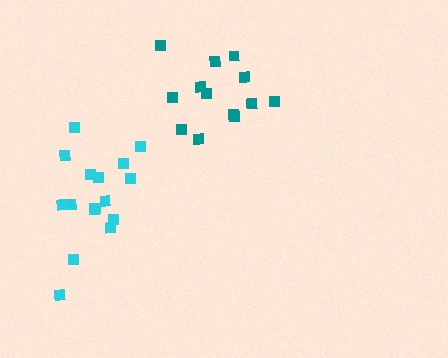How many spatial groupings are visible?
There are 2 spatial groupings.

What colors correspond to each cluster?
The clusters are colored: teal, cyan.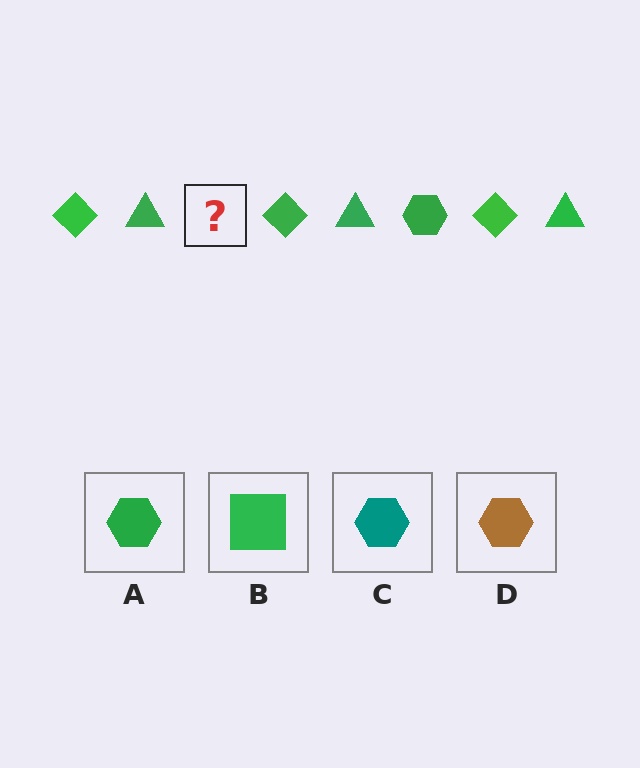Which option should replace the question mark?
Option A.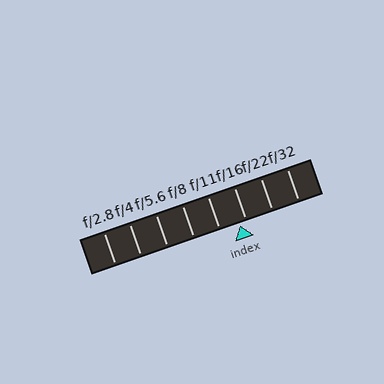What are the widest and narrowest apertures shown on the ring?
The widest aperture shown is f/2.8 and the narrowest is f/32.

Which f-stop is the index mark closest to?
The index mark is closest to f/16.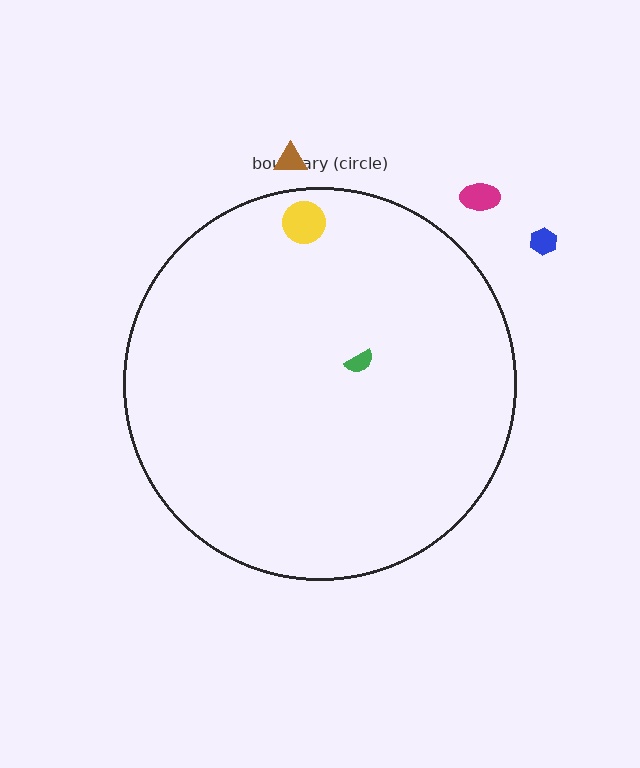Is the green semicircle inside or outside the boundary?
Inside.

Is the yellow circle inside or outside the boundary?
Inside.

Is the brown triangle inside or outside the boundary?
Outside.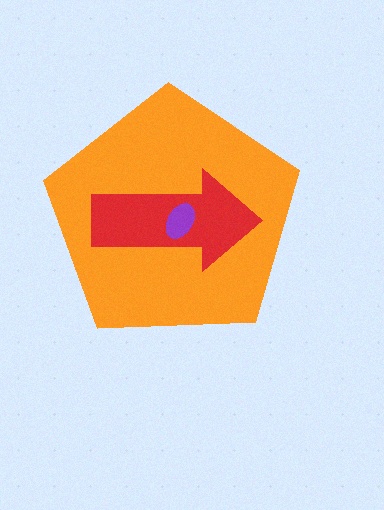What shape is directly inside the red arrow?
The purple ellipse.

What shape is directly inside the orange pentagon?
The red arrow.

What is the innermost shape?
The purple ellipse.